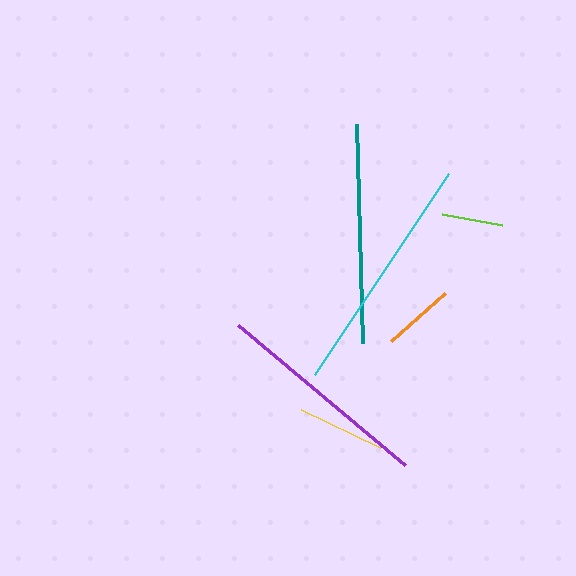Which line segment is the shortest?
The lime line is the shortest at approximately 61 pixels.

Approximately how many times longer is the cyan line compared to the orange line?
The cyan line is approximately 3.4 times the length of the orange line.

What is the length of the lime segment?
The lime segment is approximately 61 pixels long.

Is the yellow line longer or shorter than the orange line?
The yellow line is longer than the orange line.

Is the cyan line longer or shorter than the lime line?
The cyan line is longer than the lime line.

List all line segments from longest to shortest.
From longest to shortest: cyan, teal, purple, yellow, orange, lime.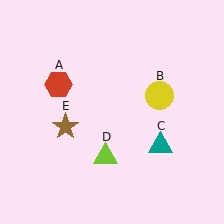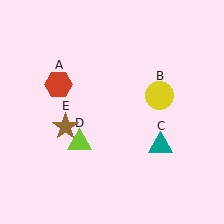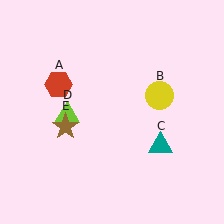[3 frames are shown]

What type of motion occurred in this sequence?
The lime triangle (object D) rotated clockwise around the center of the scene.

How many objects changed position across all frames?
1 object changed position: lime triangle (object D).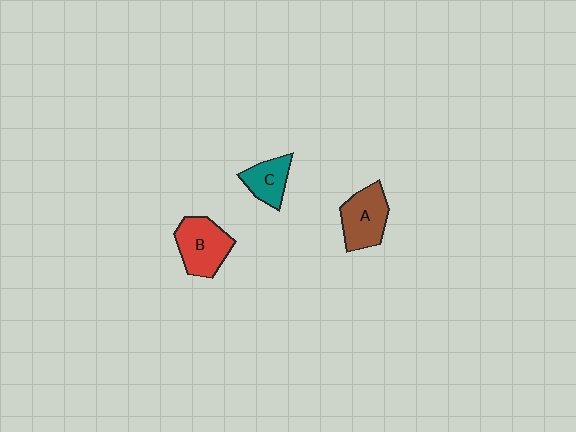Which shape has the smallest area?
Shape C (teal).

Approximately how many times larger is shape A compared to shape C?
Approximately 1.4 times.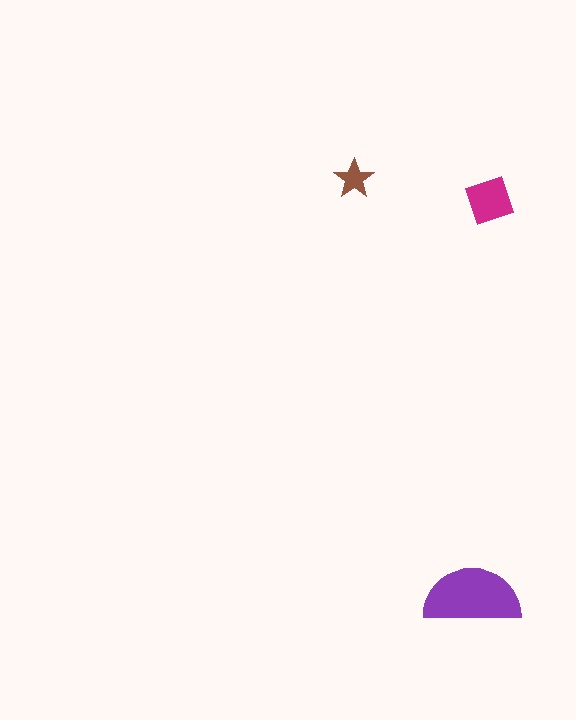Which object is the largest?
The purple semicircle.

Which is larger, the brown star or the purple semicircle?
The purple semicircle.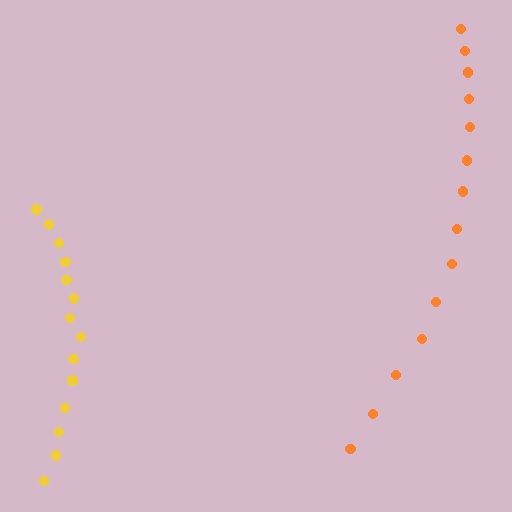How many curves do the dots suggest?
There are 2 distinct paths.